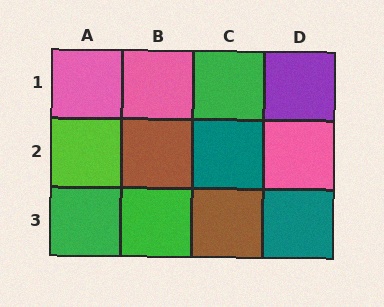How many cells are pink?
3 cells are pink.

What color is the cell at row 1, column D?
Purple.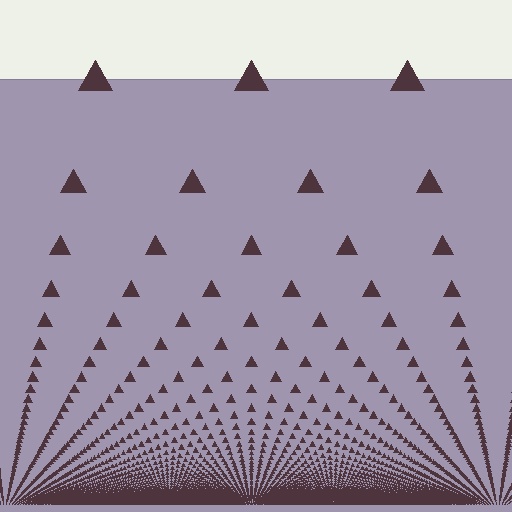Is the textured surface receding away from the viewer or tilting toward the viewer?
The surface appears to tilt toward the viewer. Texture elements get larger and sparser toward the top.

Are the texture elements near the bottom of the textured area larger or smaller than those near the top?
Smaller. The gradient is inverted — elements near the bottom are smaller and denser.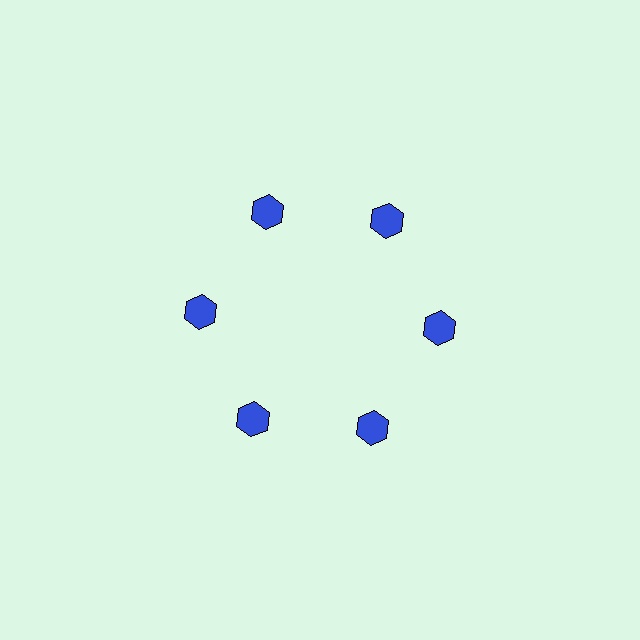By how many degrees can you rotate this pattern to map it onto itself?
The pattern maps onto itself every 60 degrees of rotation.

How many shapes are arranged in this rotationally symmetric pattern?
There are 6 shapes, arranged in 6 groups of 1.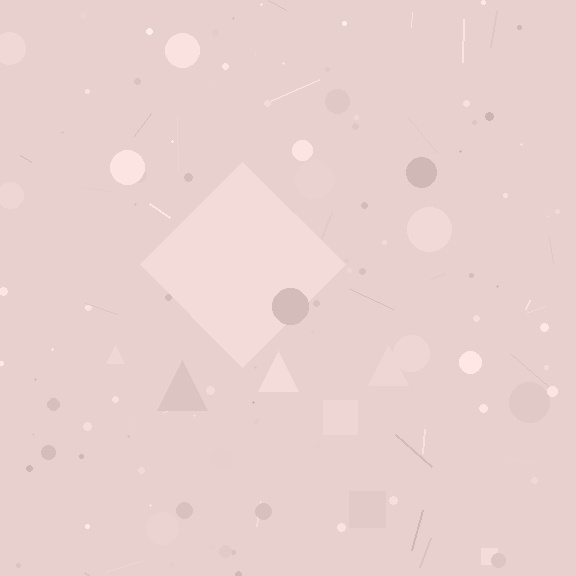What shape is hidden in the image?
A diamond is hidden in the image.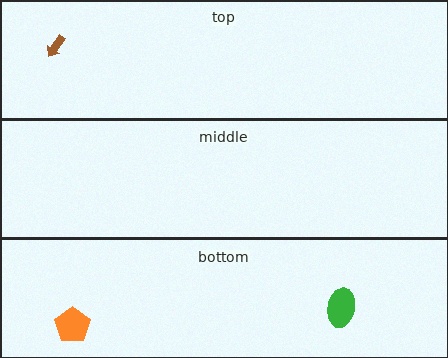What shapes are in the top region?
The brown arrow.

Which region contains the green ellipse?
The bottom region.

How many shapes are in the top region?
1.